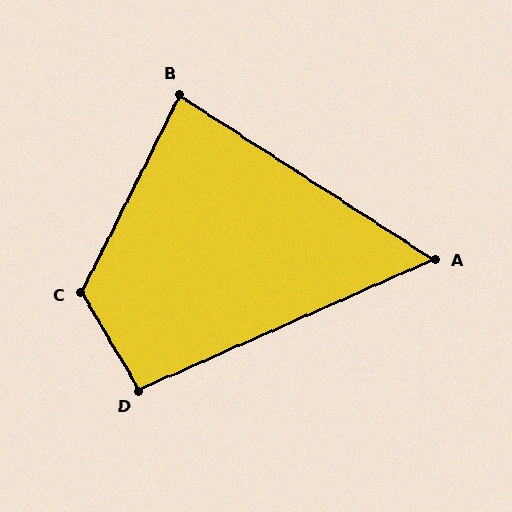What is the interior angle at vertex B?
Approximately 84 degrees (acute).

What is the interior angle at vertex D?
Approximately 96 degrees (obtuse).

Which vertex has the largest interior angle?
C, at approximately 123 degrees.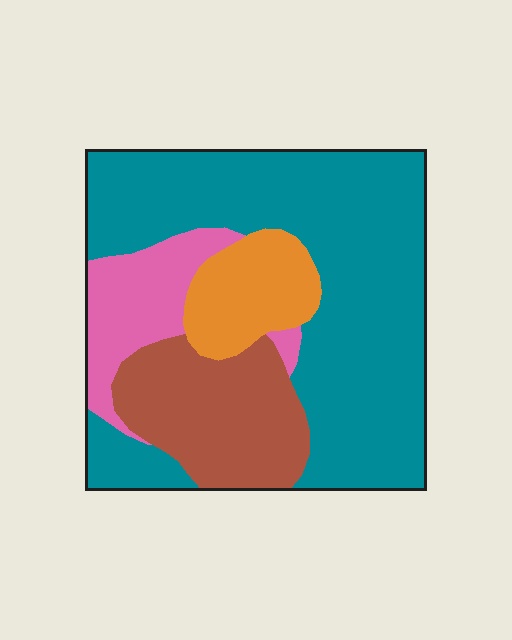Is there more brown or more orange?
Brown.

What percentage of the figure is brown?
Brown covers 19% of the figure.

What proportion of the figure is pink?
Pink takes up less than a sixth of the figure.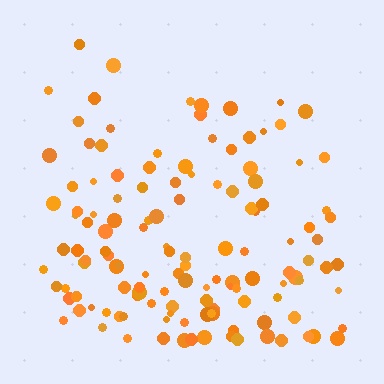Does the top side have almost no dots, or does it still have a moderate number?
Still a moderate number, just noticeably fewer than the bottom.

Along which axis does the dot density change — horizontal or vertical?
Vertical.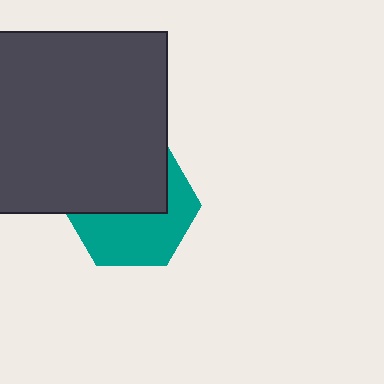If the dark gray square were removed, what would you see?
You would see the complete teal hexagon.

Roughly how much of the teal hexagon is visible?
About half of it is visible (roughly 51%).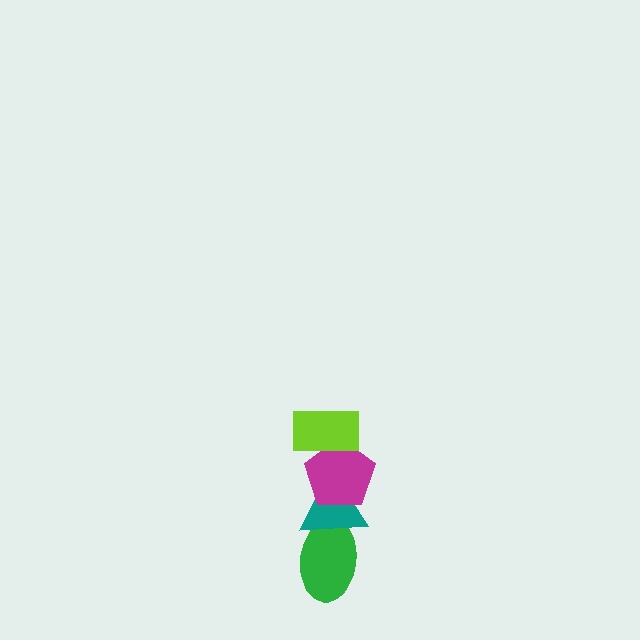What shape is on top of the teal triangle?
The magenta pentagon is on top of the teal triangle.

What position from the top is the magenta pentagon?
The magenta pentagon is 2nd from the top.